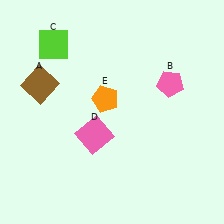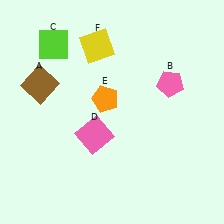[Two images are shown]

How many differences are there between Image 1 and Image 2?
There is 1 difference between the two images.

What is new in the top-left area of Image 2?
A yellow square (F) was added in the top-left area of Image 2.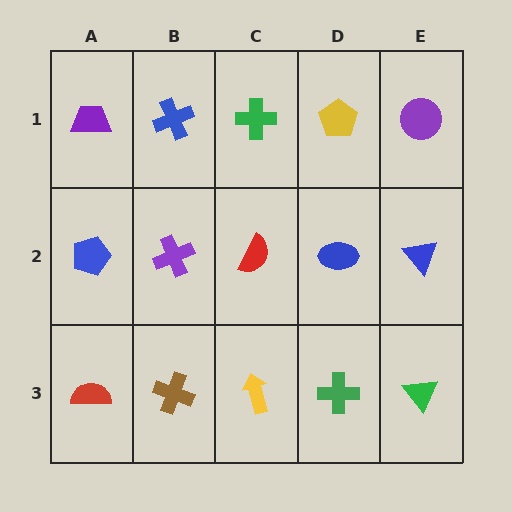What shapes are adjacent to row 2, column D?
A yellow pentagon (row 1, column D), a green cross (row 3, column D), a red semicircle (row 2, column C), a blue triangle (row 2, column E).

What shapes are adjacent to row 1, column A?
A blue pentagon (row 2, column A), a blue cross (row 1, column B).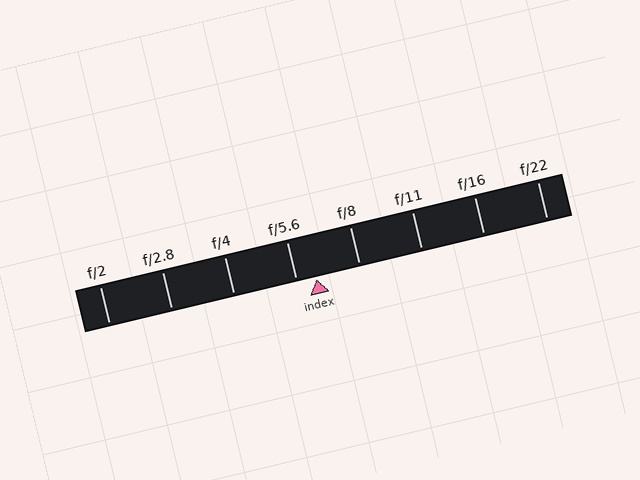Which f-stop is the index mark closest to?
The index mark is closest to f/5.6.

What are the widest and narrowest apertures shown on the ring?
The widest aperture shown is f/2 and the narrowest is f/22.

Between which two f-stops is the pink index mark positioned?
The index mark is between f/5.6 and f/8.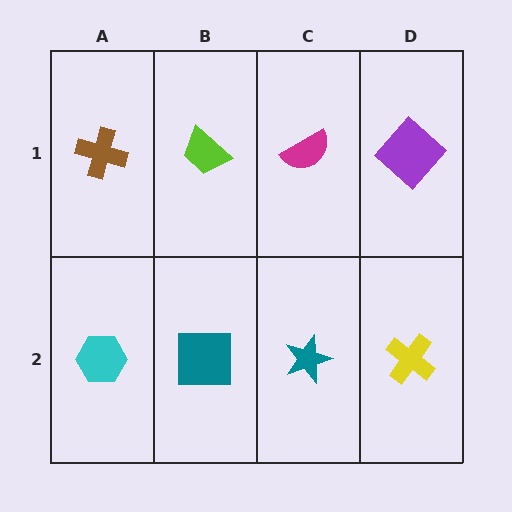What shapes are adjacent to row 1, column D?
A yellow cross (row 2, column D), a magenta semicircle (row 1, column C).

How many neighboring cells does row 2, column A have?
2.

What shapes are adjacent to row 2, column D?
A purple diamond (row 1, column D), a teal star (row 2, column C).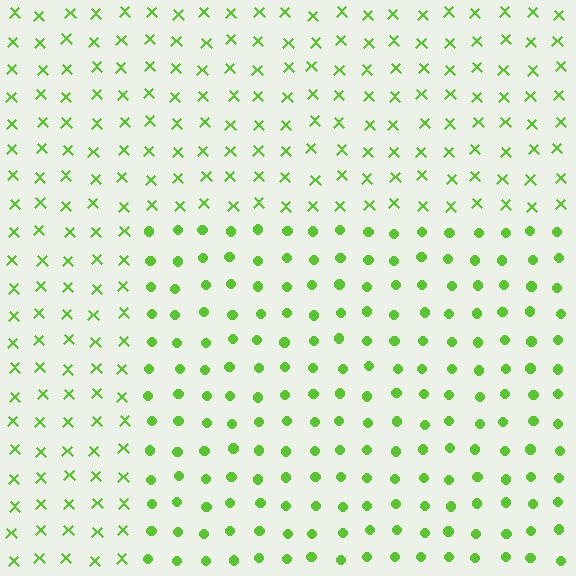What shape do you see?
I see a rectangle.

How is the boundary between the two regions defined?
The boundary is defined by a change in element shape: circles inside vs. X marks outside. All elements share the same color and spacing.